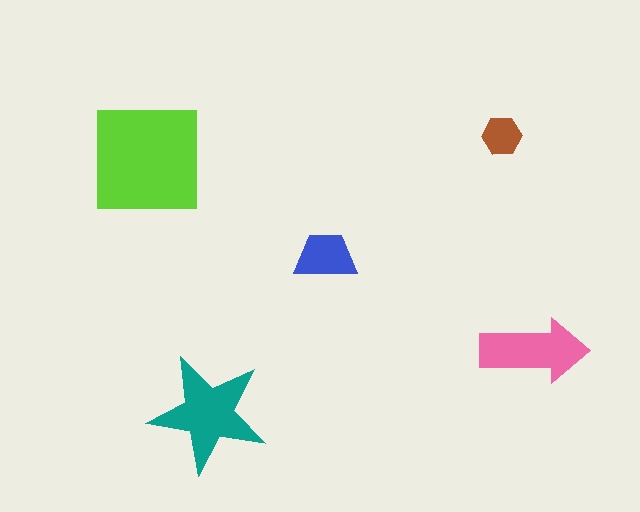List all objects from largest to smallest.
The lime square, the teal star, the pink arrow, the blue trapezoid, the brown hexagon.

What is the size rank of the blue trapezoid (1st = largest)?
4th.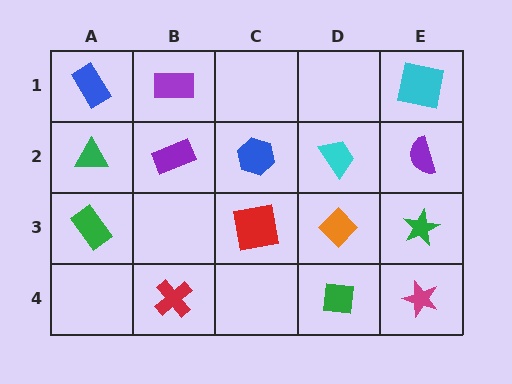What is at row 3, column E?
A green star.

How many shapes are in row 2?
5 shapes.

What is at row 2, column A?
A green triangle.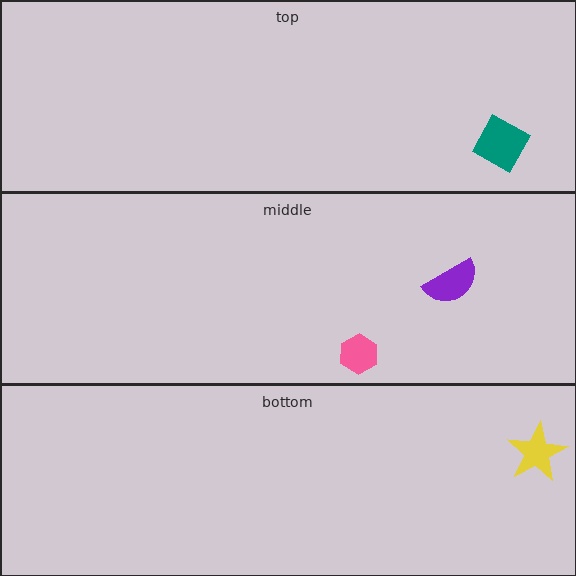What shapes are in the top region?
The teal square.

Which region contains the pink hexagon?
The middle region.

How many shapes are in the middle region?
2.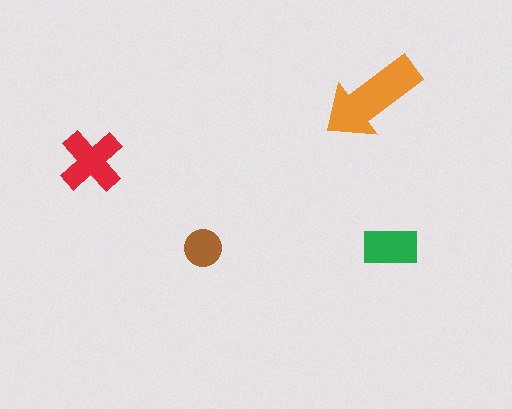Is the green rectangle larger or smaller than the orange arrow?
Smaller.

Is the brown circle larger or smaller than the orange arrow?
Smaller.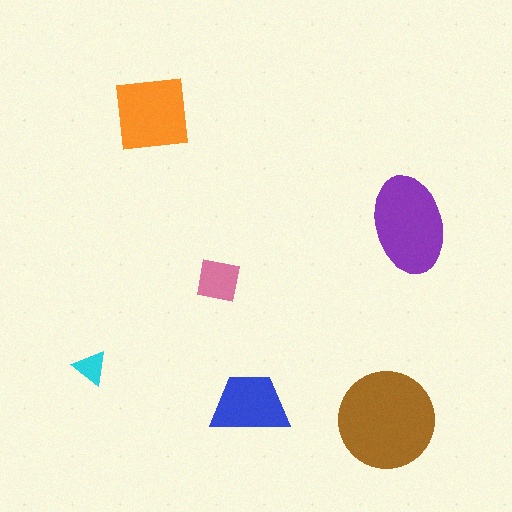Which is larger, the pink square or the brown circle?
The brown circle.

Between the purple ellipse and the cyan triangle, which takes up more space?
The purple ellipse.